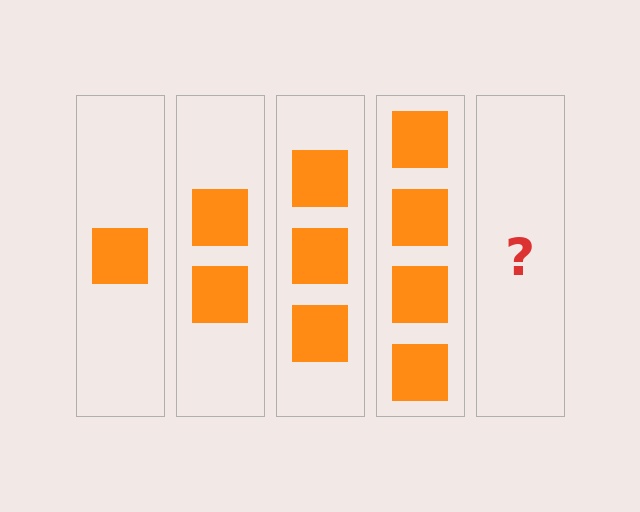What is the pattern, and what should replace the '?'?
The pattern is that each step adds one more square. The '?' should be 5 squares.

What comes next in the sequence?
The next element should be 5 squares.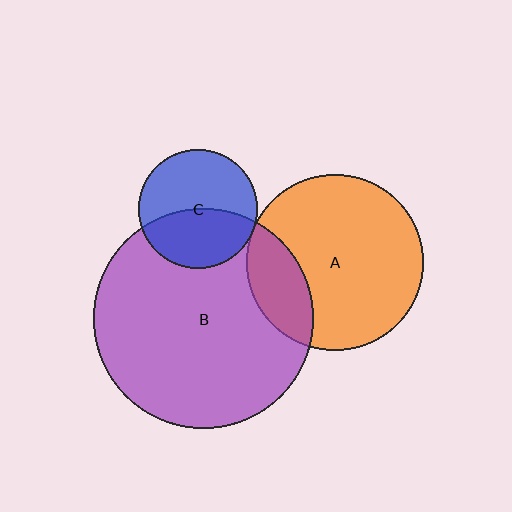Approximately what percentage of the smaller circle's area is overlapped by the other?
Approximately 5%.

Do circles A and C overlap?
Yes.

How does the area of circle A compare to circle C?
Approximately 2.2 times.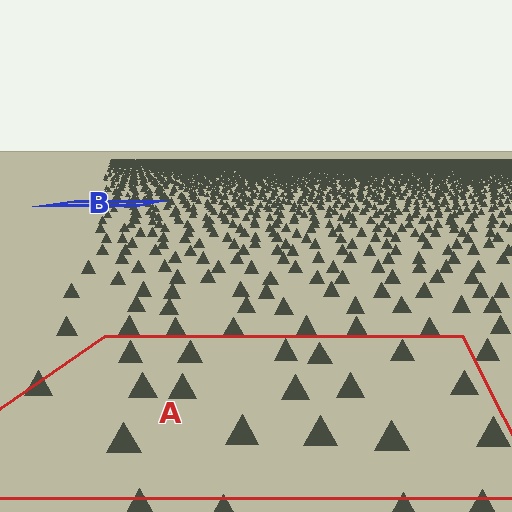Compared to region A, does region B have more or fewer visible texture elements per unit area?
Region B has more texture elements per unit area — they are packed more densely because it is farther away.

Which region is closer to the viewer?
Region A is closer. The texture elements there are larger and more spread out.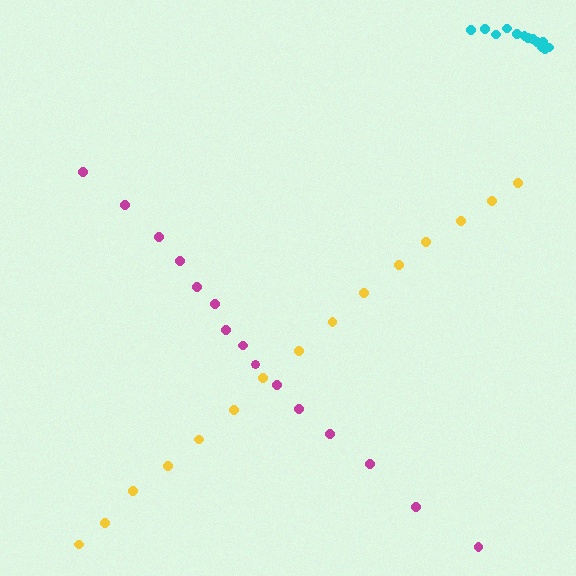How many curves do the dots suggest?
There are 3 distinct paths.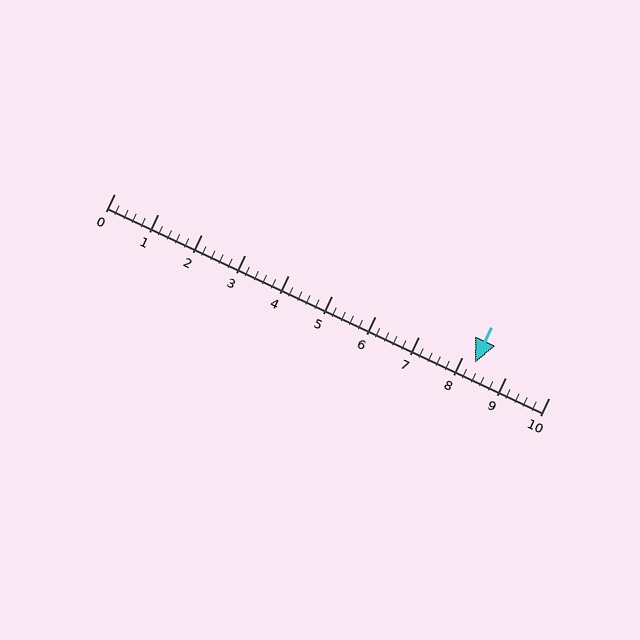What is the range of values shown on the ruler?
The ruler shows values from 0 to 10.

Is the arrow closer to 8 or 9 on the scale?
The arrow is closer to 8.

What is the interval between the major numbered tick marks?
The major tick marks are spaced 1 units apart.